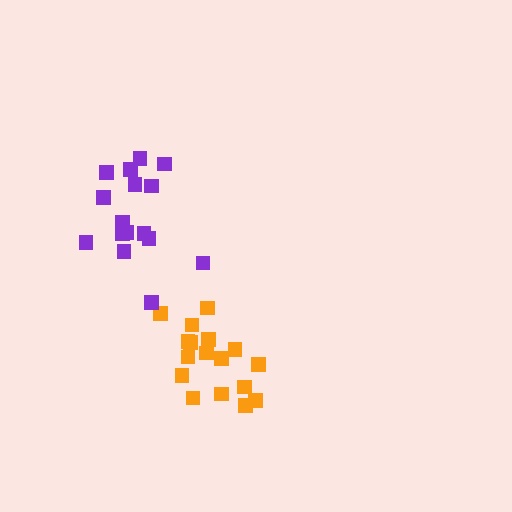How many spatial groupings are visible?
There are 2 spatial groupings.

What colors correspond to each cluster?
The clusters are colored: orange, purple.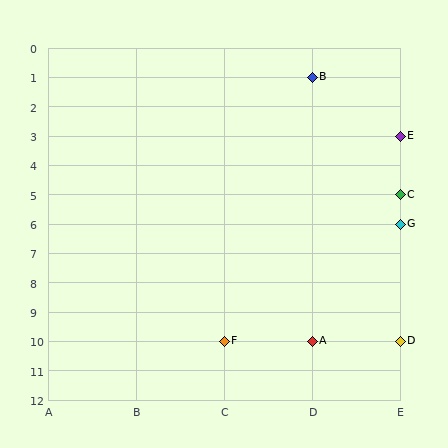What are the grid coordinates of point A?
Point A is at grid coordinates (D, 10).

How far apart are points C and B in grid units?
Points C and B are 1 column and 4 rows apart (about 4.1 grid units diagonally).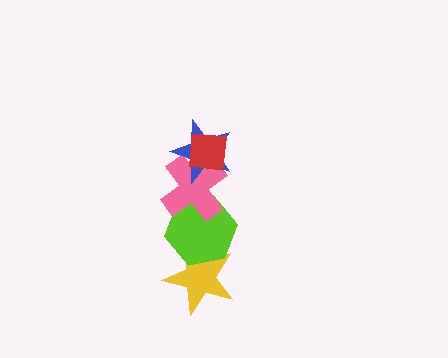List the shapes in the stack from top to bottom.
From top to bottom: the red square, the blue star, the pink cross, the lime hexagon, the yellow star.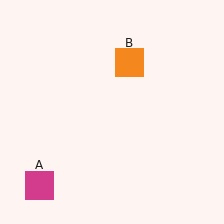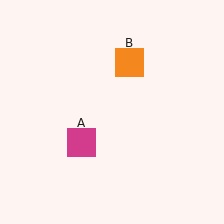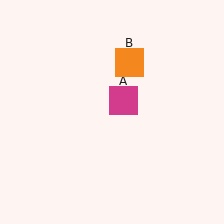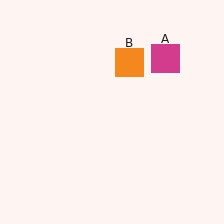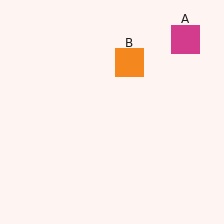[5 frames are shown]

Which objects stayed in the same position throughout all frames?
Orange square (object B) remained stationary.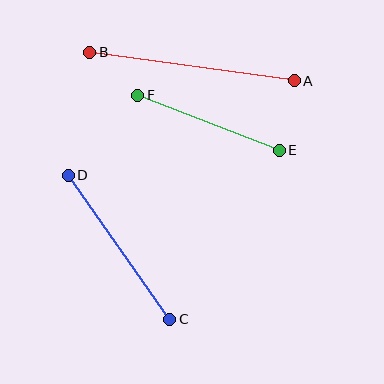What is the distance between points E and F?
The distance is approximately 152 pixels.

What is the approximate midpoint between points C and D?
The midpoint is at approximately (119, 247) pixels.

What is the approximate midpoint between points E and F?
The midpoint is at approximately (208, 123) pixels.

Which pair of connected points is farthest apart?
Points A and B are farthest apart.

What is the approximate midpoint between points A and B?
The midpoint is at approximately (192, 67) pixels.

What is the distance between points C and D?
The distance is approximately 176 pixels.